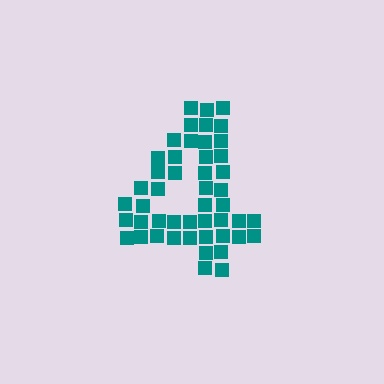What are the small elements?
The small elements are squares.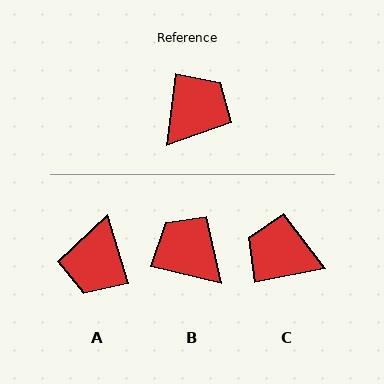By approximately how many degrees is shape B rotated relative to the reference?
Approximately 83 degrees counter-clockwise.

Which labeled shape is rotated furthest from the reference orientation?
A, about 157 degrees away.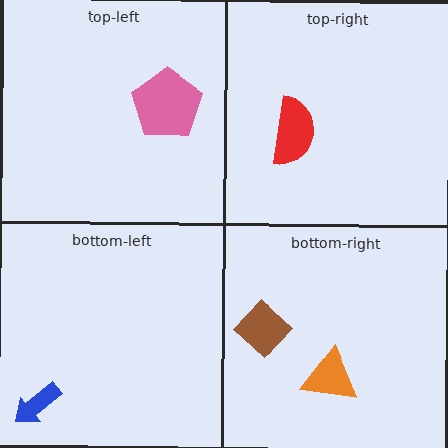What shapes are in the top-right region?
The red semicircle.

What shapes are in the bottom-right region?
The orange triangle, the brown diamond.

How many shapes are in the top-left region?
1.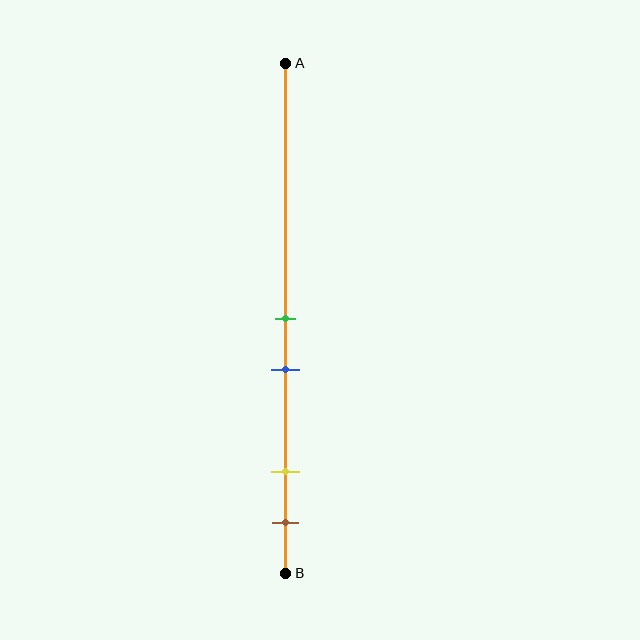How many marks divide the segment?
There are 4 marks dividing the segment.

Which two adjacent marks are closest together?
The green and blue marks are the closest adjacent pair.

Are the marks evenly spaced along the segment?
No, the marks are not evenly spaced.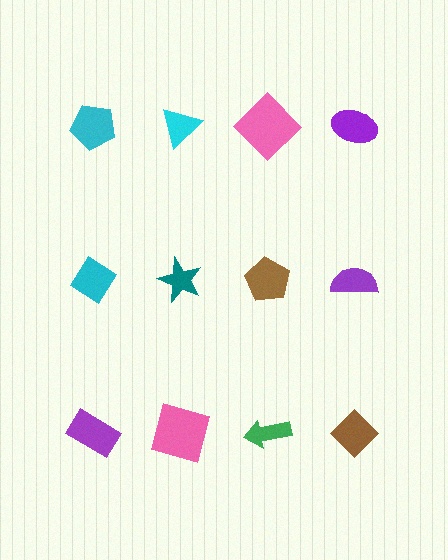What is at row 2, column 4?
A purple semicircle.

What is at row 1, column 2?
A cyan triangle.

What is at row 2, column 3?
A brown pentagon.